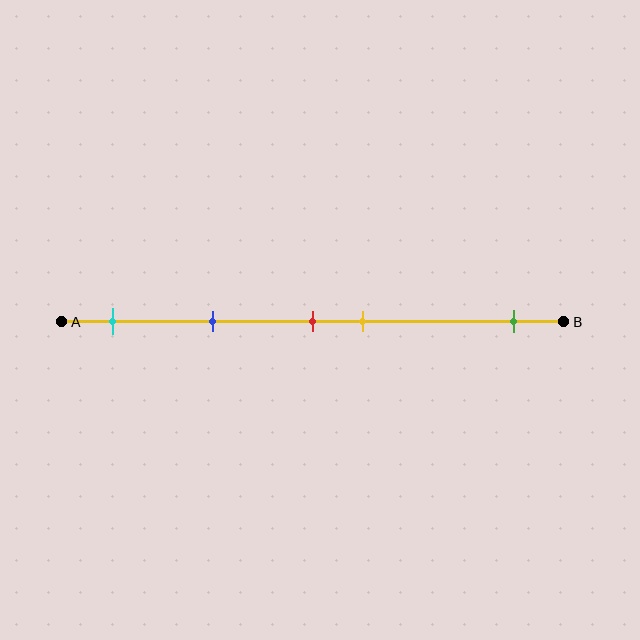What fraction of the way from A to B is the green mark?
The green mark is approximately 90% (0.9) of the way from A to B.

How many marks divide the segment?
There are 5 marks dividing the segment.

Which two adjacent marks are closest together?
The red and yellow marks are the closest adjacent pair.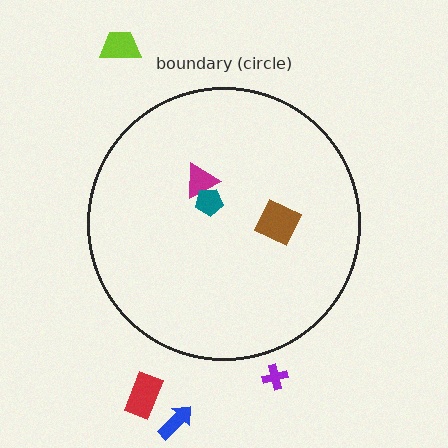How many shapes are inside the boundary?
3 inside, 4 outside.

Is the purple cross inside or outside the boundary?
Outside.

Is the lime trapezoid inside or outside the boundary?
Outside.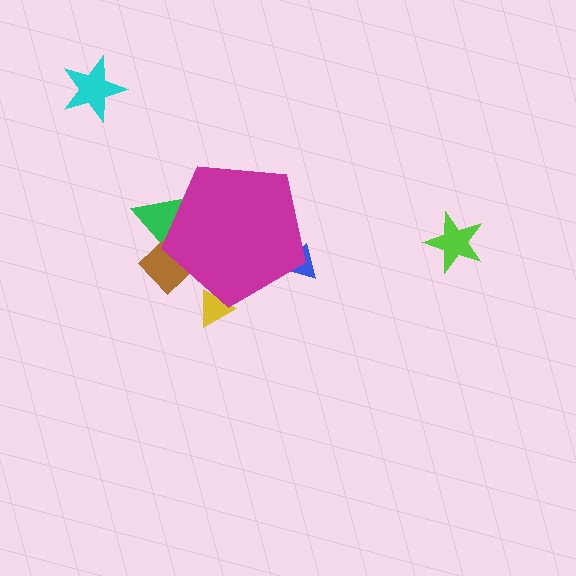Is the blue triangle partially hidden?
Yes, the blue triangle is partially hidden behind the magenta pentagon.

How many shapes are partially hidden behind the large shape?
4 shapes are partially hidden.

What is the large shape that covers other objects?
A magenta pentagon.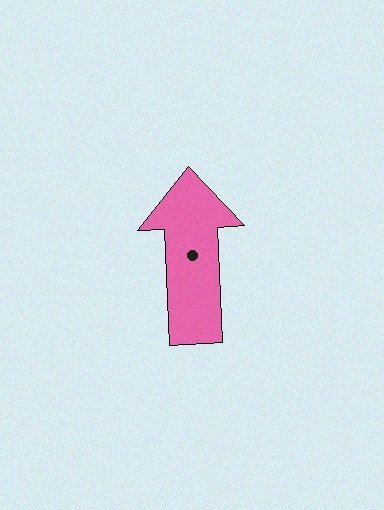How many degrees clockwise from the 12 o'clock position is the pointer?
Approximately 357 degrees.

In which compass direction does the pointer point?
North.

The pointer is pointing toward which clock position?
Roughly 12 o'clock.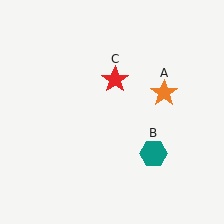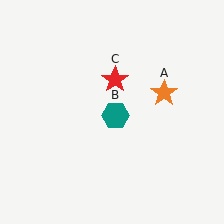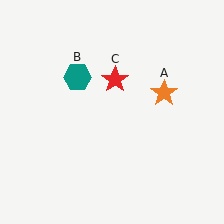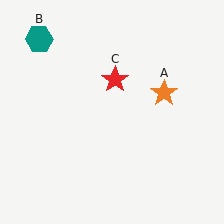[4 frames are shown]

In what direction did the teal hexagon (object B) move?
The teal hexagon (object B) moved up and to the left.